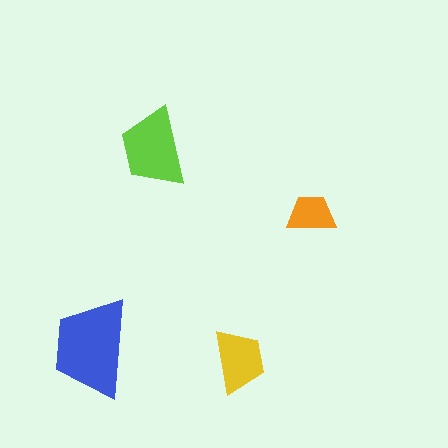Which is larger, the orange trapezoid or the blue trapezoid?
The blue one.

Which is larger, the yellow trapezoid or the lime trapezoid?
The lime one.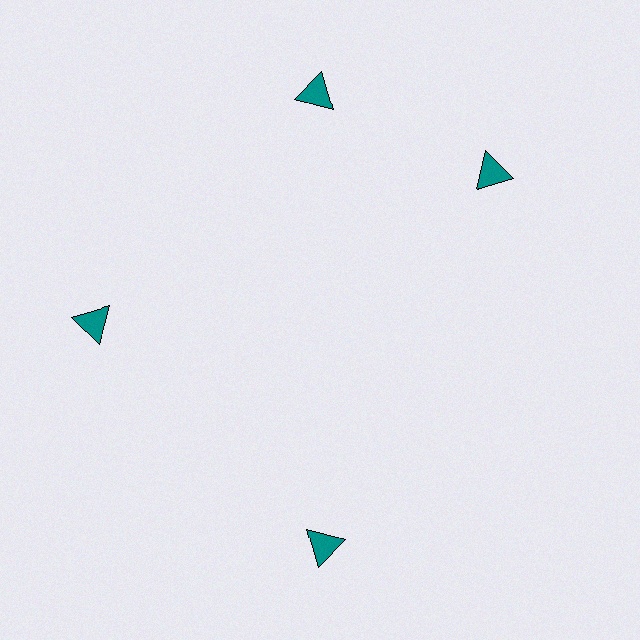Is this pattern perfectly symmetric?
No. The 4 teal triangles are arranged in a ring, but one element near the 3 o'clock position is rotated out of alignment along the ring, breaking the 4-fold rotational symmetry.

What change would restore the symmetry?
The symmetry would be restored by rotating it back into even spacing with its neighbors so that all 4 triangles sit at equal angles and equal distance from the center.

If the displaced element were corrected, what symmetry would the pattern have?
It would have 4-fold rotational symmetry — the pattern would map onto itself every 90 degrees.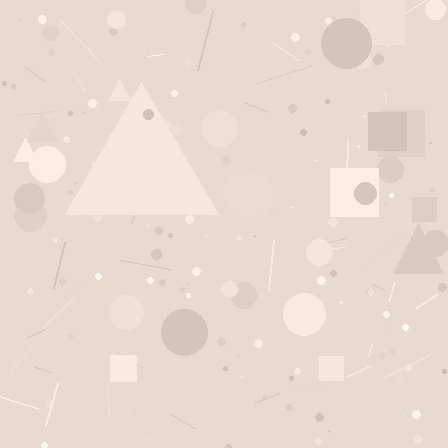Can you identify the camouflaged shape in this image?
The camouflaged shape is a triangle.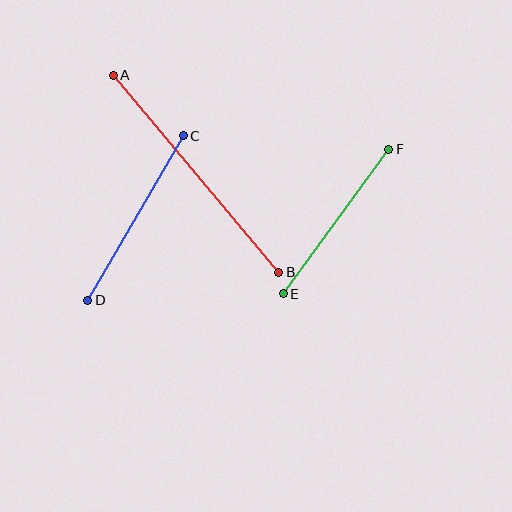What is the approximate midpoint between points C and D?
The midpoint is at approximately (136, 218) pixels.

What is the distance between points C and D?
The distance is approximately 190 pixels.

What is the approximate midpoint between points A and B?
The midpoint is at approximately (196, 174) pixels.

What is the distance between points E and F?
The distance is approximately 179 pixels.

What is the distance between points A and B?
The distance is approximately 257 pixels.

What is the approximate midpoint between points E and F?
The midpoint is at approximately (336, 222) pixels.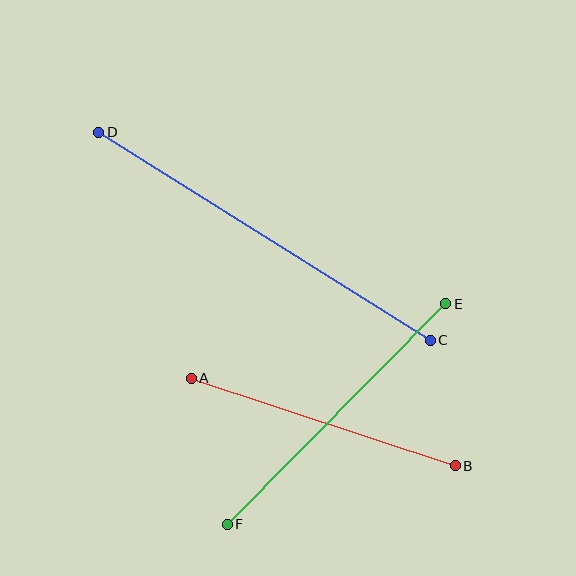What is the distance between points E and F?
The distance is approximately 310 pixels.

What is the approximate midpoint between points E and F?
The midpoint is at approximately (337, 414) pixels.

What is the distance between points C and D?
The distance is approximately 391 pixels.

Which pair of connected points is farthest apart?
Points C and D are farthest apart.